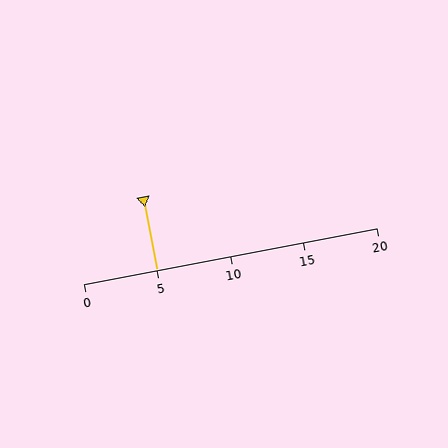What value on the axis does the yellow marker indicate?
The marker indicates approximately 5.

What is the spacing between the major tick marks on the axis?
The major ticks are spaced 5 apart.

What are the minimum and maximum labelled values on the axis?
The axis runs from 0 to 20.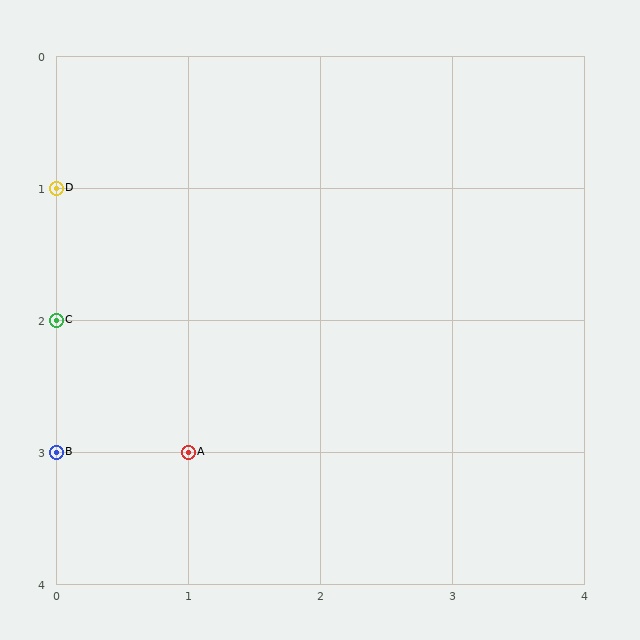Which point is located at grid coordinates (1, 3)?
Point A is at (1, 3).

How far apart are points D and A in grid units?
Points D and A are 1 column and 2 rows apart (about 2.2 grid units diagonally).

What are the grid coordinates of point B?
Point B is at grid coordinates (0, 3).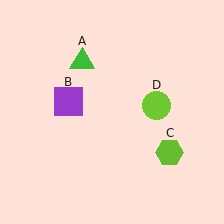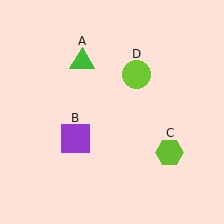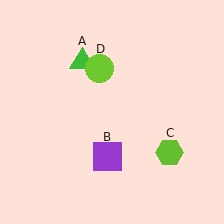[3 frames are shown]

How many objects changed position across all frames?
2 objects changed position: purple square (object B), lime circle (object D).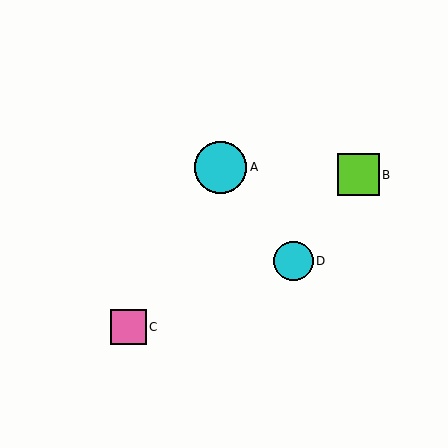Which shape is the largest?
The cyan circle (labeled A) is the largest.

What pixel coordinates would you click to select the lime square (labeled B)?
Click at (358, 175) to select the lime square B.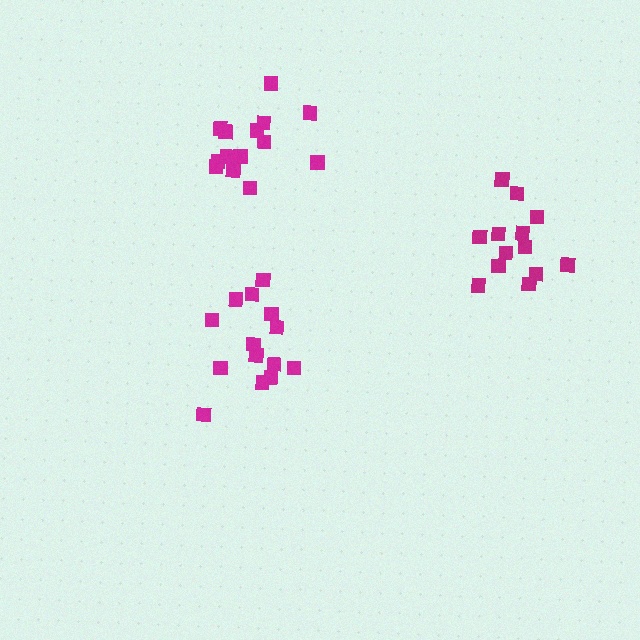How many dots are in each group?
Group 1: 13 dots, Group 2: 14 dots, Group 3: 14 dots (41 total).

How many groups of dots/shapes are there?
There are 3 groups.